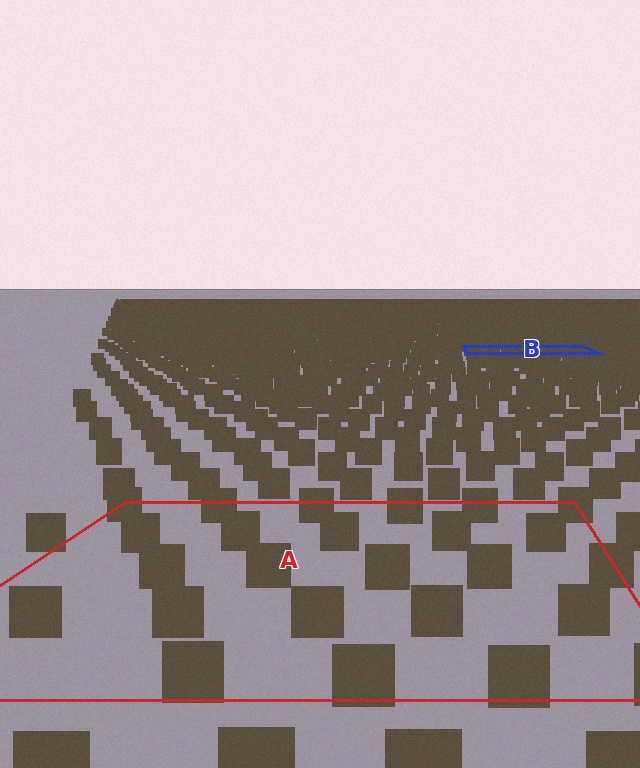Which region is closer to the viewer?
Region A is closer. The texture elements there are larger and more spread out.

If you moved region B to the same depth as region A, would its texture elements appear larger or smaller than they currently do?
They would appear larger. At a closer depth, the same texture elements are projected at a bigger on-screen size.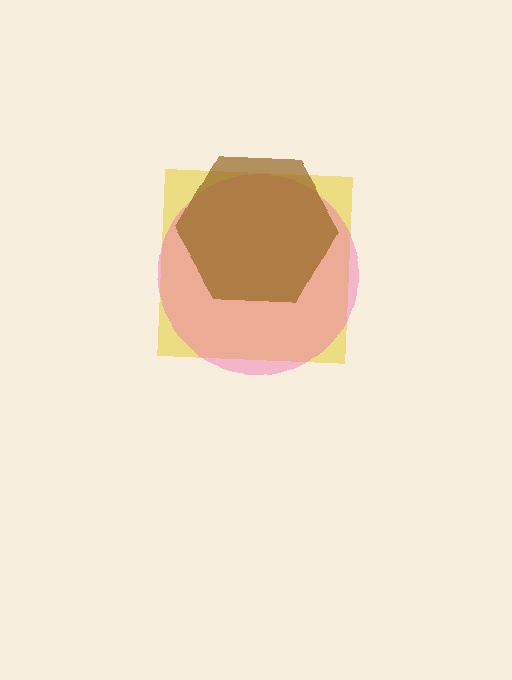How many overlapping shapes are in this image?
There are 3 overlapping shapes in the image.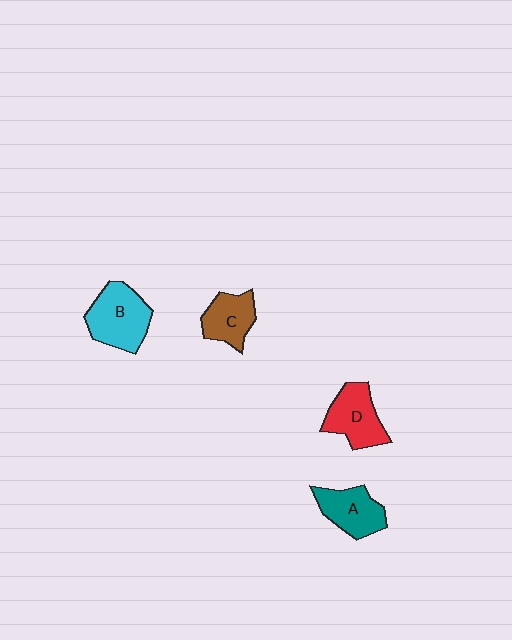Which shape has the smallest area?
Shape C (brown).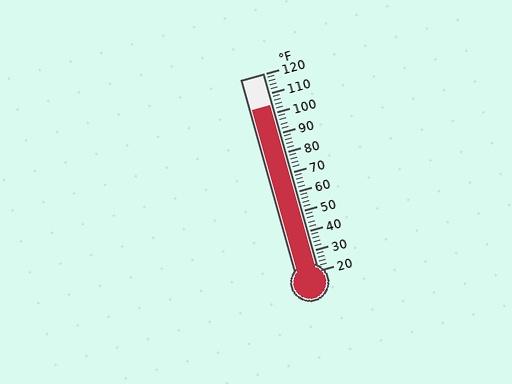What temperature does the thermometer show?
The thermometer shows approximately 104°F.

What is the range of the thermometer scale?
The thermometer scale ranges from 20°F to 120°F.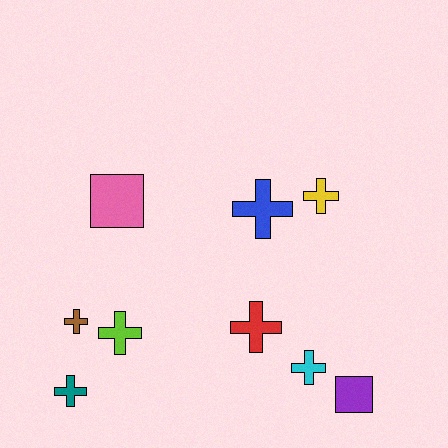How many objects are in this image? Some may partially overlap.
There are 9 objects.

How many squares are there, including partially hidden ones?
There are 2 squares.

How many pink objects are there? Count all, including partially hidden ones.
There is 1 pink object.